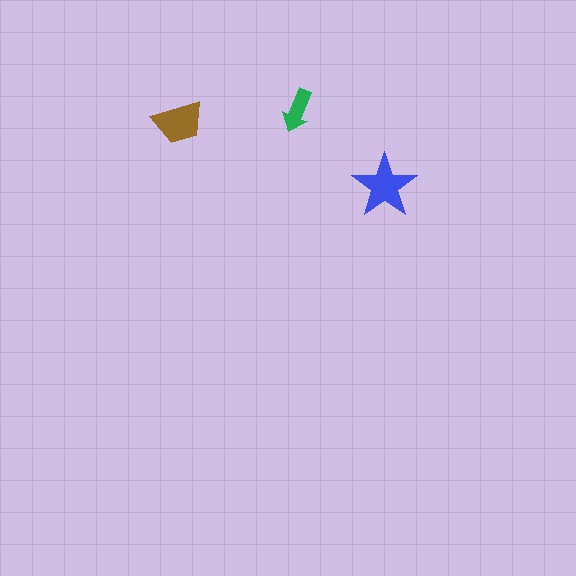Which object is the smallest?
The green arrow.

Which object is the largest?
The blue star.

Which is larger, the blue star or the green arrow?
The blue star.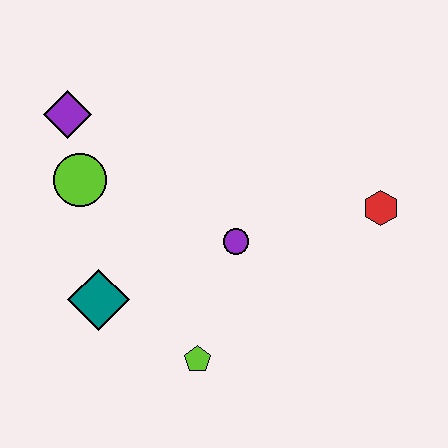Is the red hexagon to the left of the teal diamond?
No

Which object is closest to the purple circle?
The lime pentagon is closest to the purple circle.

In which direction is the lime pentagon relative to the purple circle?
The lime pentagon is below the purple circle.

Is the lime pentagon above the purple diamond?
No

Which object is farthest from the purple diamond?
The red hexagon is farthest from the purple diamond.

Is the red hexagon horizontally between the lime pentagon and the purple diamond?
No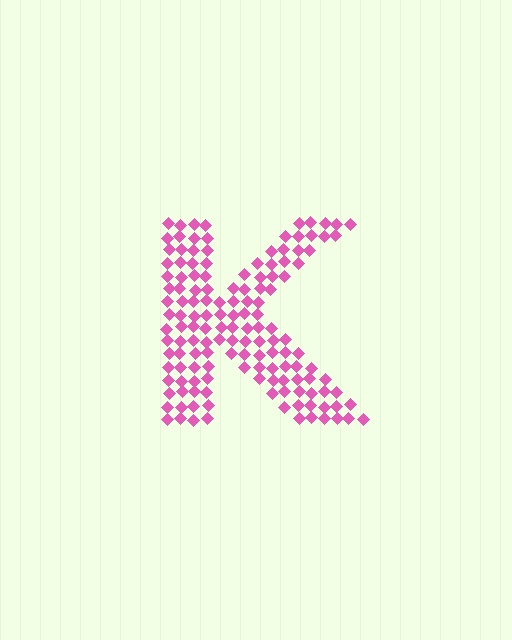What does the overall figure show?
The overall figure shows the letter K.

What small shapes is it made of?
It is made of small diamonds.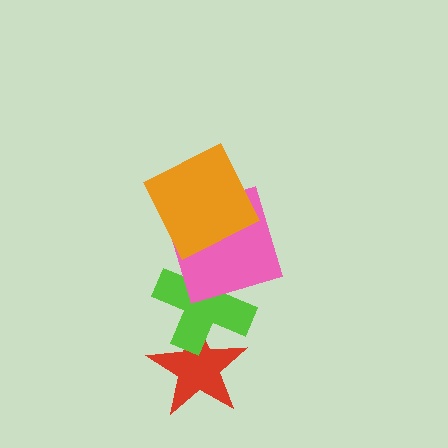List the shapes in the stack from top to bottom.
From top to bottom: the orange square, the pink square, the lime cross, the red star.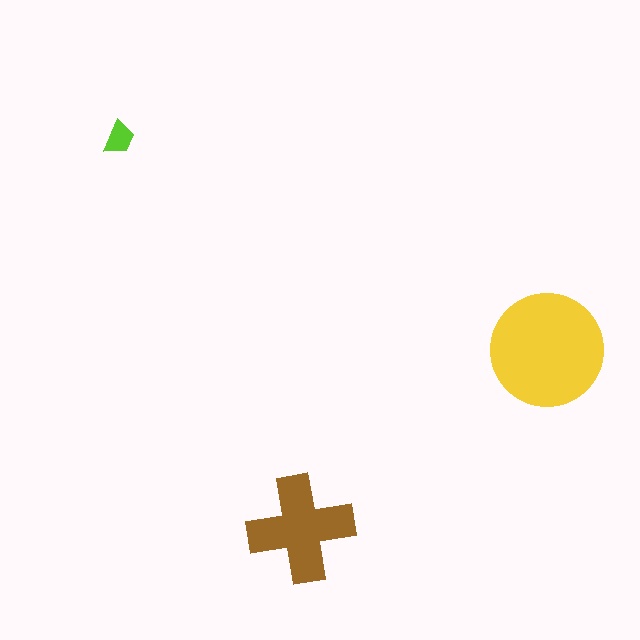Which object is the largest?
The yellow circle.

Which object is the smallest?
The lime trapezoid.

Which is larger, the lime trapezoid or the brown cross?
The brown cross.